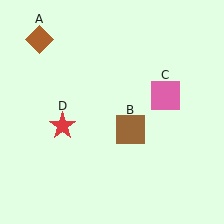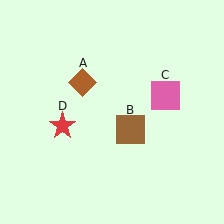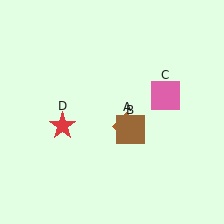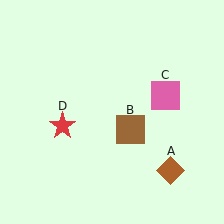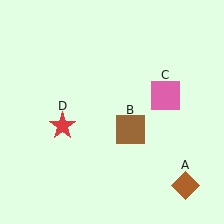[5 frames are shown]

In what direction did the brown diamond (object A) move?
The brown diamond (object A) moved down and to the right.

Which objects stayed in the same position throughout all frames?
Brown square (object B) and pink square (object C) and red star (object D) remained stationary.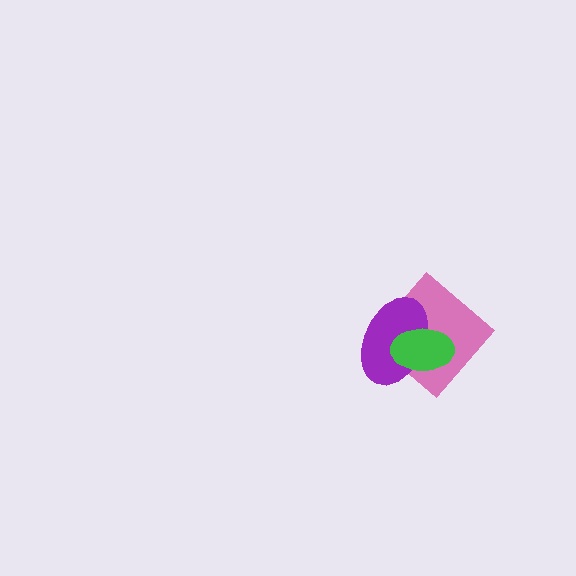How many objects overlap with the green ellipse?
2 objects overlap with the green ellipse.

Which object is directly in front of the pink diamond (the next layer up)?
The purple ellipse is directly in front of the pink diamond.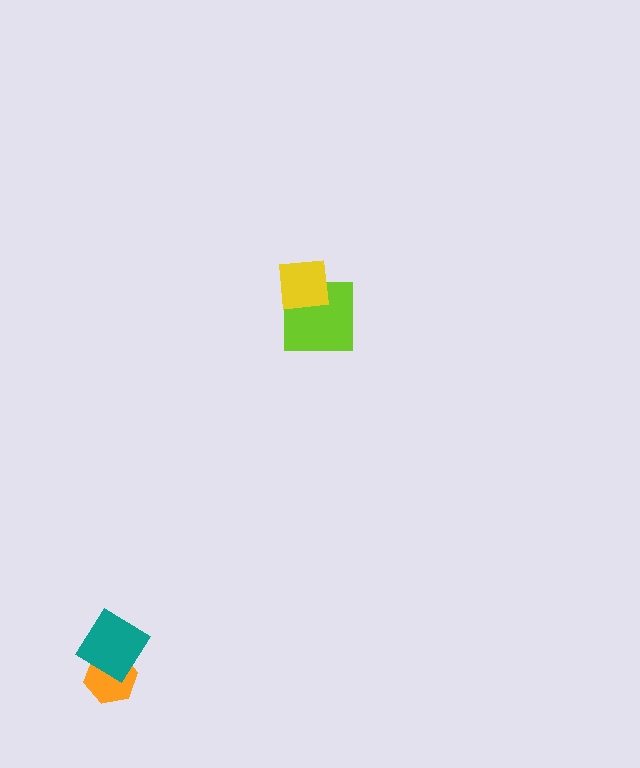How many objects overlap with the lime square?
1 object overlaps with the lime square.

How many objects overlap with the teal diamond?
1 object overlaps with the teal diamond.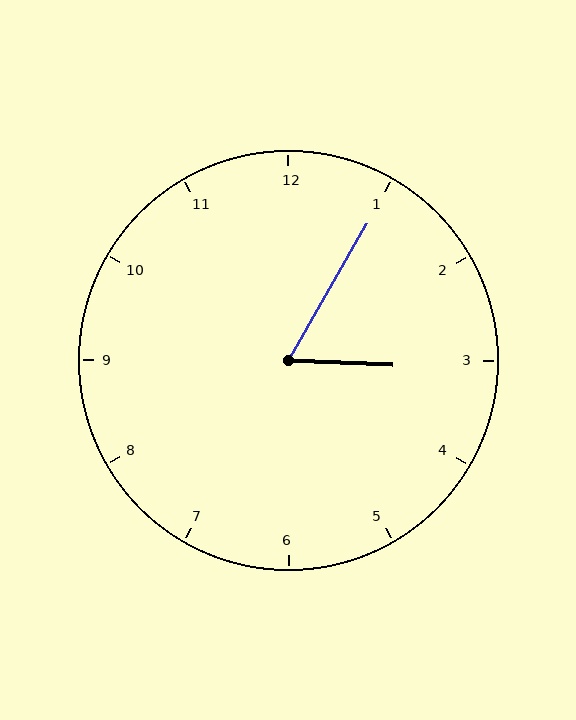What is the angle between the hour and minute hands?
Approximately 62 degrees.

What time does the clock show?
3:05.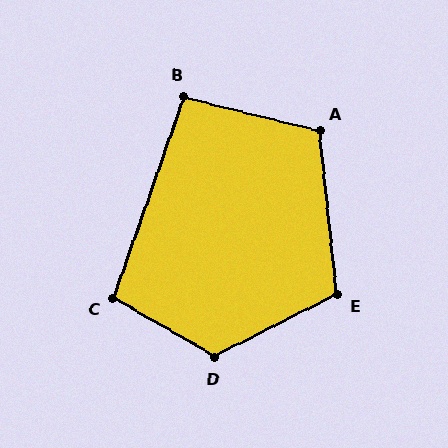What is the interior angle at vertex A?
Approximately 110 degrees (obtuse).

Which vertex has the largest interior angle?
D, at approximately 123 degrees.